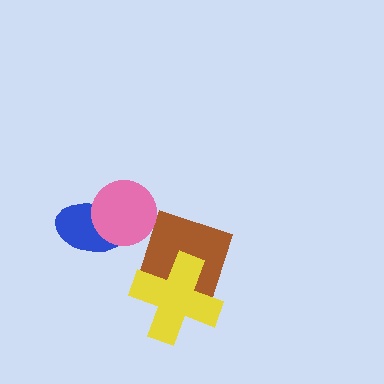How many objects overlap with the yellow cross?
1 object overlaps with the yellow cross.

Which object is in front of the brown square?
The yellow cross is in front of the brown square.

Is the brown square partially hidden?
Yes, it is partially covered by another shape.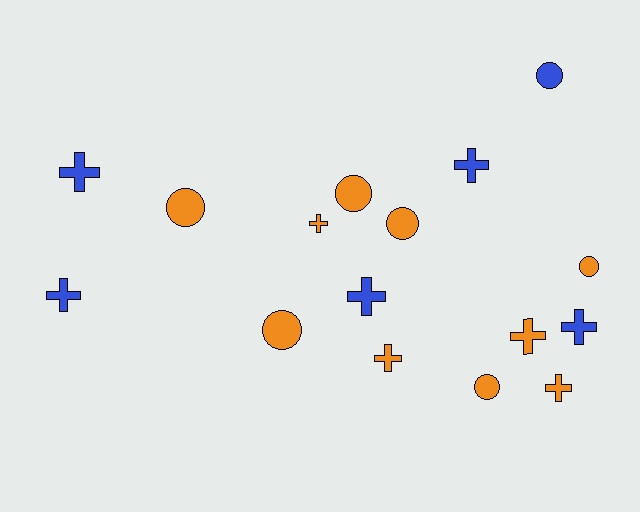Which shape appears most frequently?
Cross, with 9 objects.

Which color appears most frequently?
Orange, with 10 objects.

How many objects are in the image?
There are 16 objects.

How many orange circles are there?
There are 6 orange circles.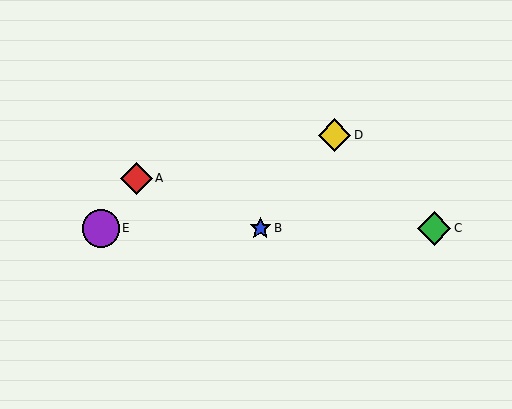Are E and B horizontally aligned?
Yes, both are at y≈228.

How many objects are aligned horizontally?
3 objects (B, C, E) are aligned horizontally.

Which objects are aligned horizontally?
Objects B, C, E are aligned horizontally.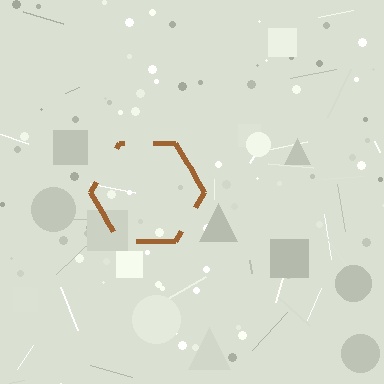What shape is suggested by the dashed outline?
The dashed outline suggests a hexagon.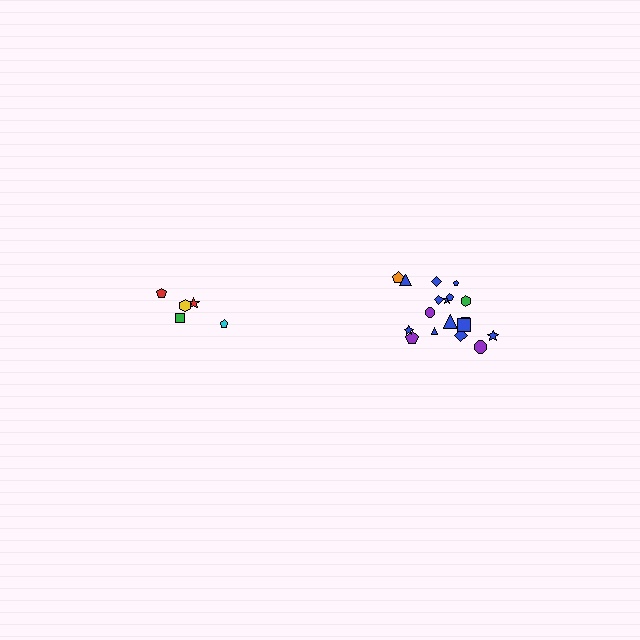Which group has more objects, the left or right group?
The right group.